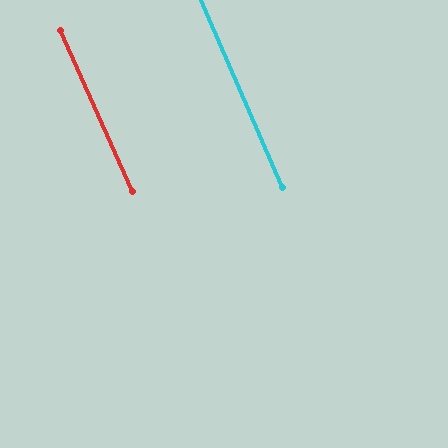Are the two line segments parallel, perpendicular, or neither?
Parallel — their directions differ by only 0.6°.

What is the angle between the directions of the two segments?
Approximately 1 degree.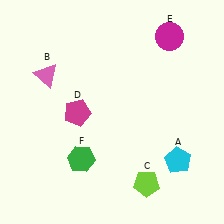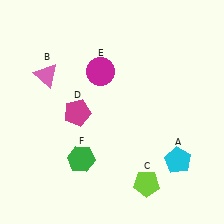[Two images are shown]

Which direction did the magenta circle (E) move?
The magenta circle (E) moved left.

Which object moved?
The magenta circle (E) moved left.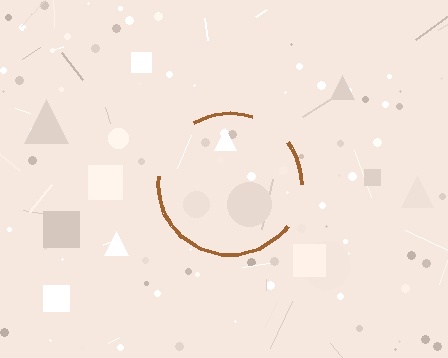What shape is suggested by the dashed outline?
The dashed outline suggests a circle.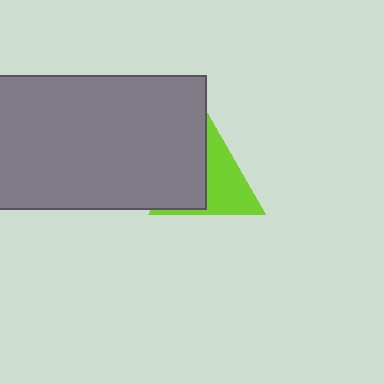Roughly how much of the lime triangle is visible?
About half of it is visible (roughly 55%).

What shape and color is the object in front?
The object in front is a gray rectangle.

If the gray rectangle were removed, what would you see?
You would see the complete lime triangle.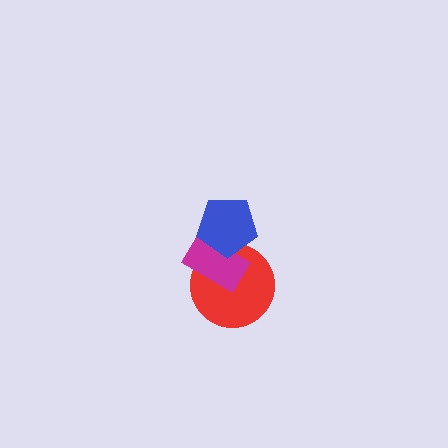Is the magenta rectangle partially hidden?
Yes, it is partially covered by another shape.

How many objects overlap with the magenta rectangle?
2 objects overlap with the magenta rectangle.